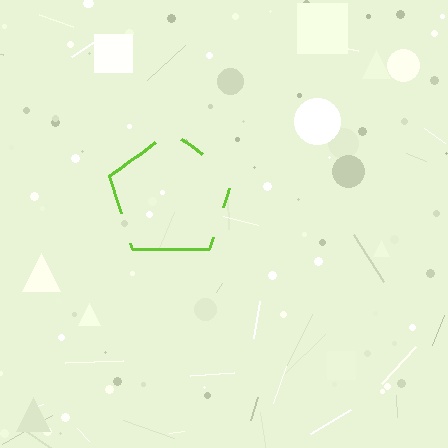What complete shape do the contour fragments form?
The contour fragments form a pentagon.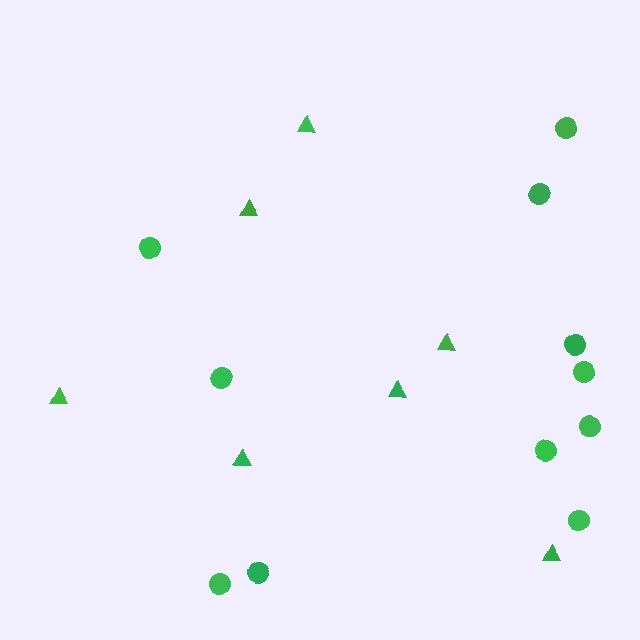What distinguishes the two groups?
There are 2 groups: one group of triangles (7) and one group of circles (11).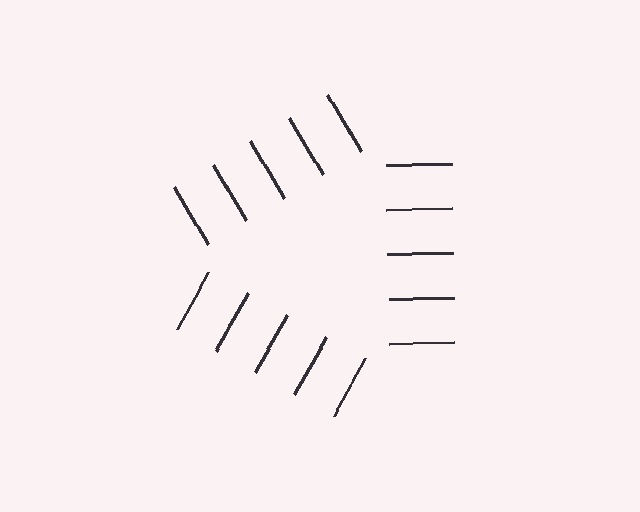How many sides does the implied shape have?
3 sides — the line-ends trace a triangle.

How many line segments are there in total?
15 — 5 along each of the 3 edges.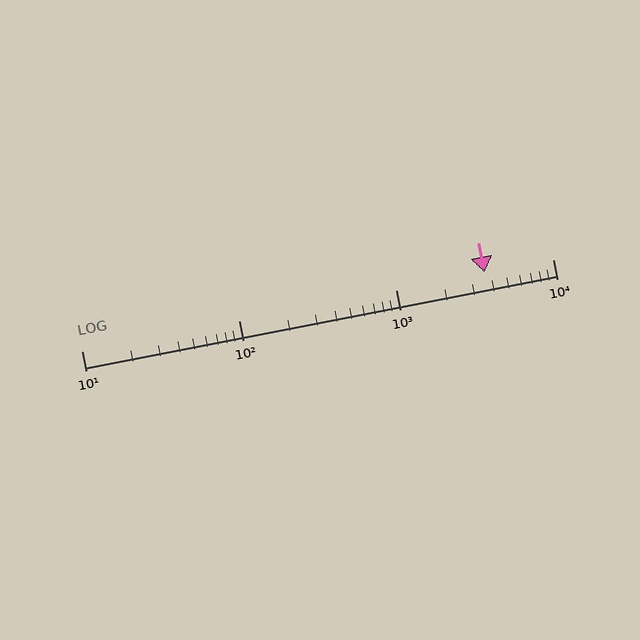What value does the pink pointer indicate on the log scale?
The pointer indicates approximately 3700.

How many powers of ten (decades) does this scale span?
The scale spans 3 decades, from 10 to 10000.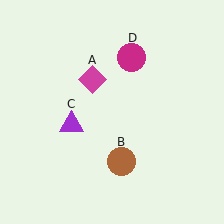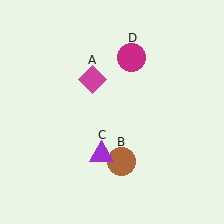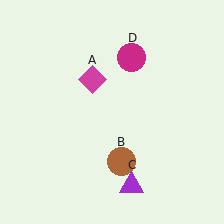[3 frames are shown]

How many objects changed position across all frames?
1 object changed position: purple triangle (object C).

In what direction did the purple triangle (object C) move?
The purple triangle (object C) moved down and to the right.